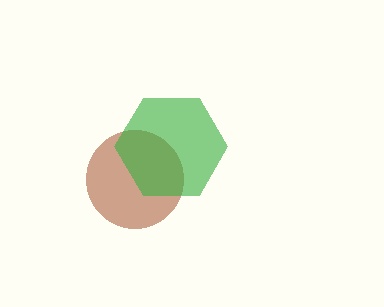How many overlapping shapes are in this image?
There are 2 overlapping shapes in the image.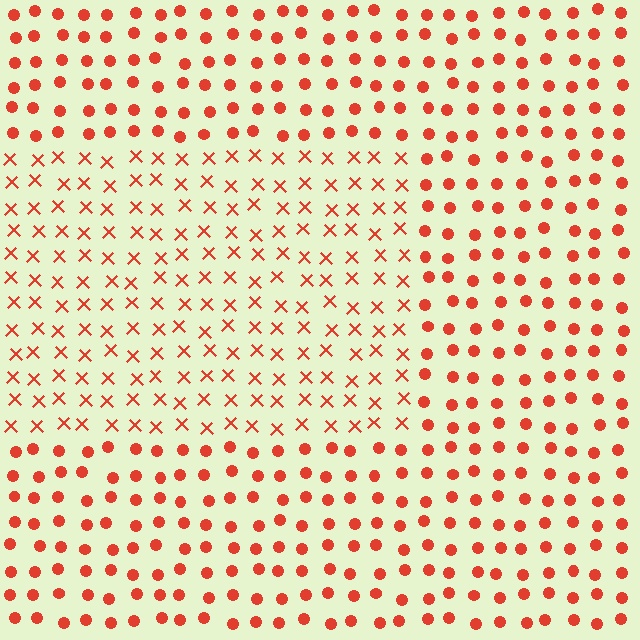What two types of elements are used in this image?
The image uses X marks inside the rectangle region and circles outside it.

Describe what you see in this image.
The image is filled with small red elements arranged in a uniform grid. A rectangle-shaped region contains X marks, while the surrounding area contains circles. The boundary is defined purely by the change in element shape.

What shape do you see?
I see a rectangle.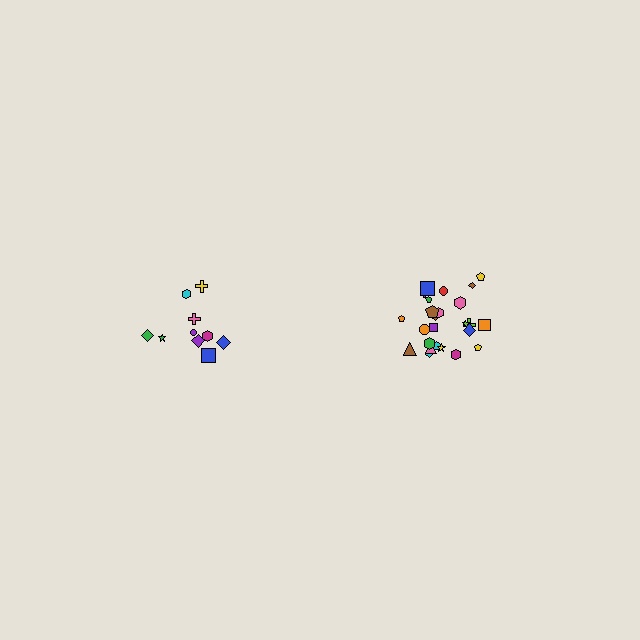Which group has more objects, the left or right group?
The right group.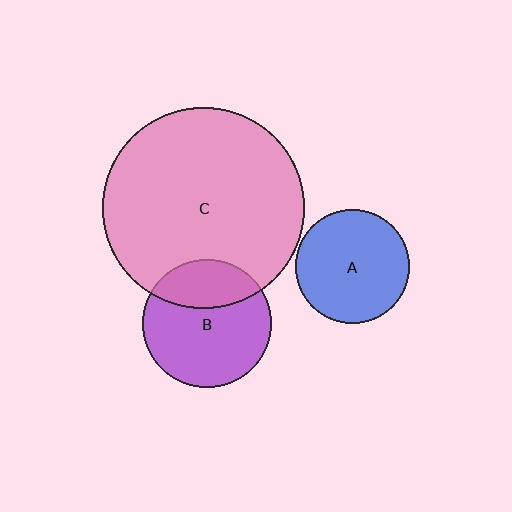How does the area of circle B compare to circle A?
Approximately 1.3 times.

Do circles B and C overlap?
Yes.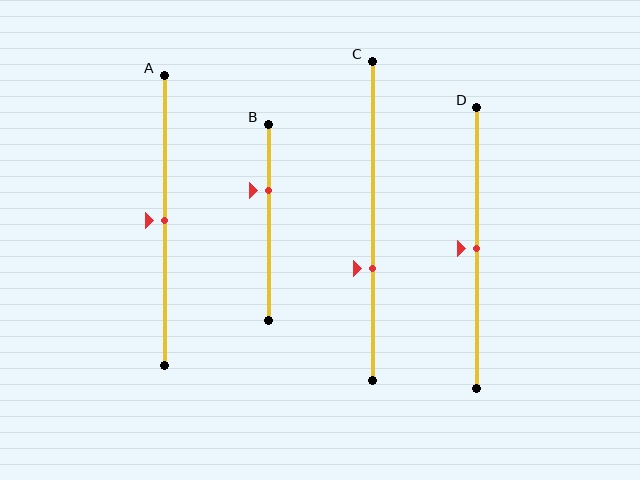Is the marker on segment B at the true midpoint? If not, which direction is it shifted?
No, the marker on segment B is shifted upward by about 16% of the segment length.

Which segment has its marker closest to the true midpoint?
Segment A has its marker closest to the true midpoint.